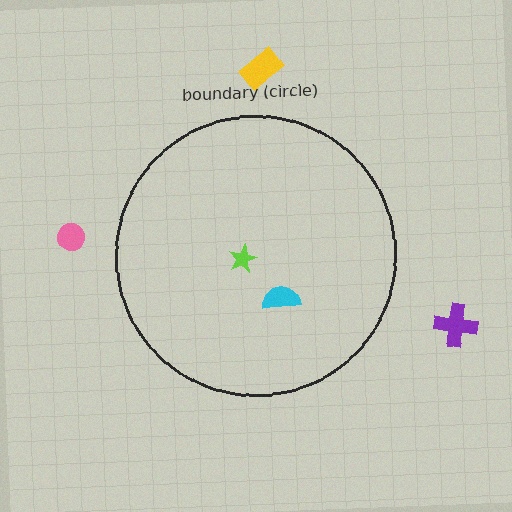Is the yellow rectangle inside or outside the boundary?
Outside.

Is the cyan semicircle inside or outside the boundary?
Inside.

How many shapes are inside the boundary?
2 inside, 3 outside.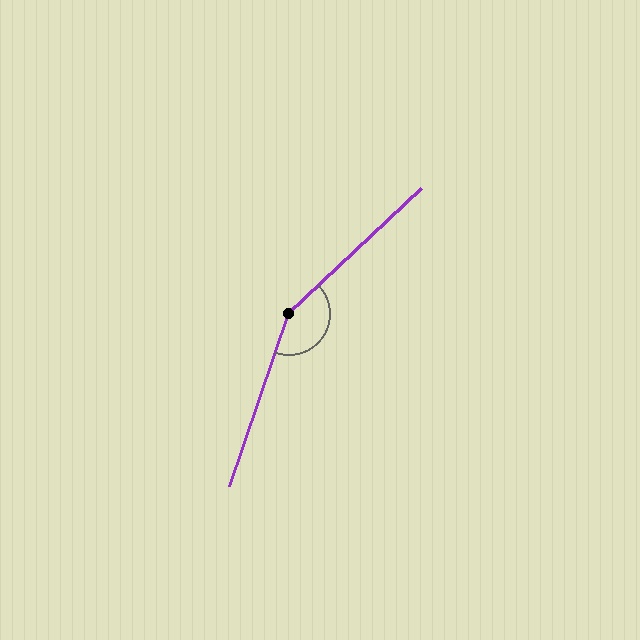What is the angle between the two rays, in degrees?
Approximately 152 degrees.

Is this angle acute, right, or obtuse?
It is obtuse.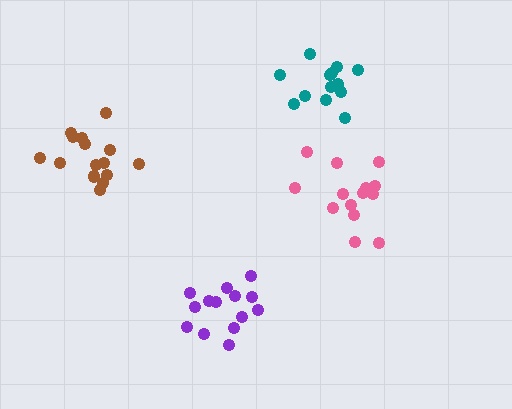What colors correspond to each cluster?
The clusters are colored: pink, brown, teal, purple.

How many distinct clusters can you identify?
There are 4 distinct clusters.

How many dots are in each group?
Group 1: 14 dots, Group 2: 15 dots, Group 3: 13 dots, Group 4: 14 dots (56 total).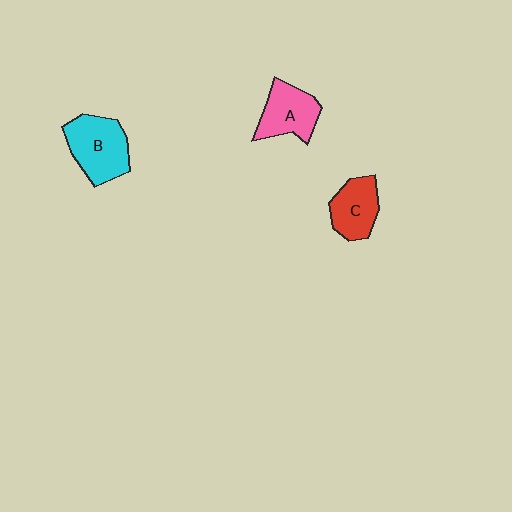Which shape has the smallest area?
Shape C (red).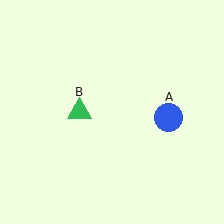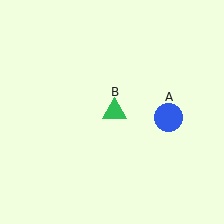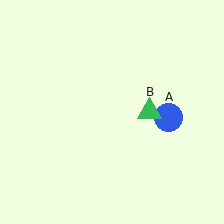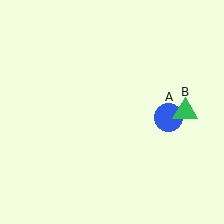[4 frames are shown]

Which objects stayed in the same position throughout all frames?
Blue circle (object A) remained stationary.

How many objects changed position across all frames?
1 object changed position: green triangle (object B).